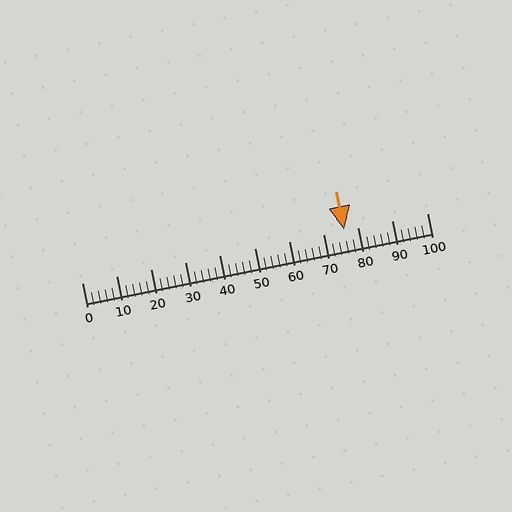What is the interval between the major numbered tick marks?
The major tick marks are spaced 10 units apart.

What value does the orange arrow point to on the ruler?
The orange arrow points to approximately 76.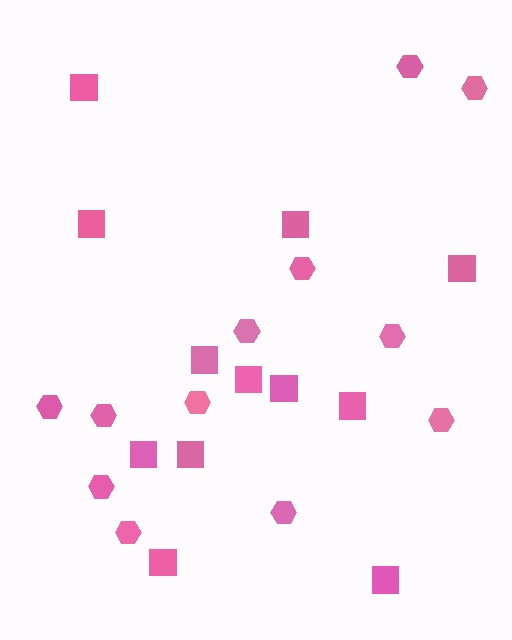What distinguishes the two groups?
There are 2 groups: one group of hexagons (12) and one group of squares (12).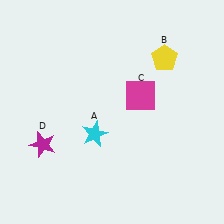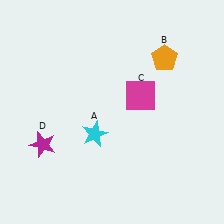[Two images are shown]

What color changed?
The pentagon (B) changed from yellow in Image 1 to orange in Image 2.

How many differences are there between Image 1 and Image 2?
There is 1 difference between the two images.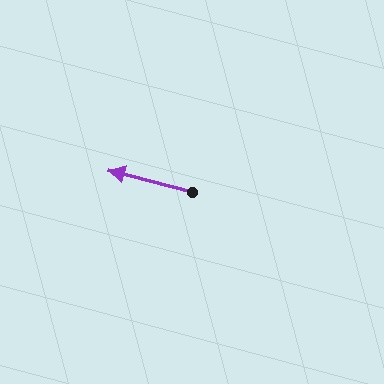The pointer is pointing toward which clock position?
Roughly 9 o'clock.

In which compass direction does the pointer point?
West.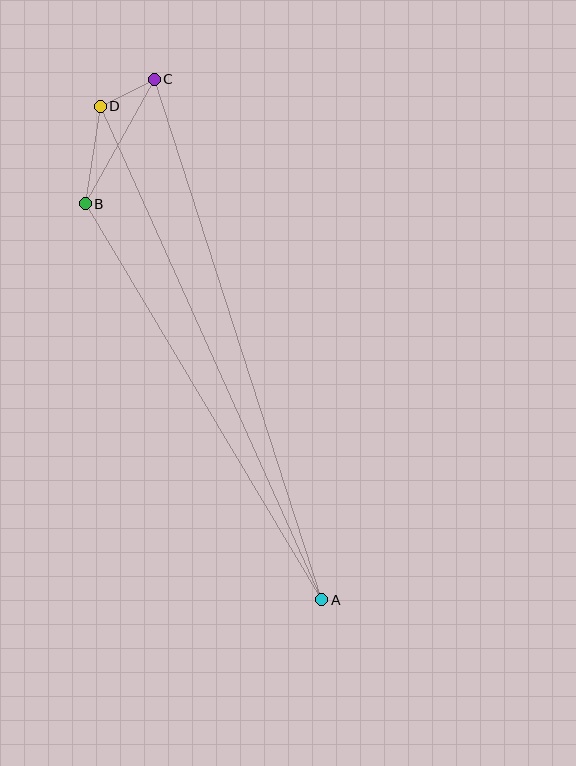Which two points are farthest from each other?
Points A and C are farthest from each other.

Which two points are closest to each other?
Points C and D are closest to each other.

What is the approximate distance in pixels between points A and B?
The distance between A and B is approximately 461 pixels.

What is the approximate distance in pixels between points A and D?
The distance between A and D is approximately 541 pixels.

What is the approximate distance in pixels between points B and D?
The distance between B and D is approximately 99 pixels.